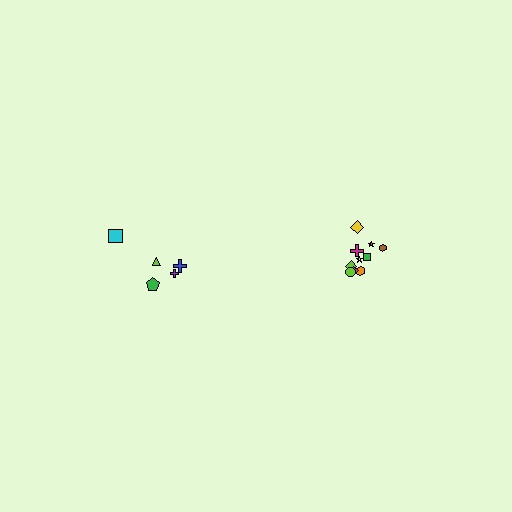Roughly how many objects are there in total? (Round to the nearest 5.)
Roughly 15 objects in total.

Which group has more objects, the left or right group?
The right group.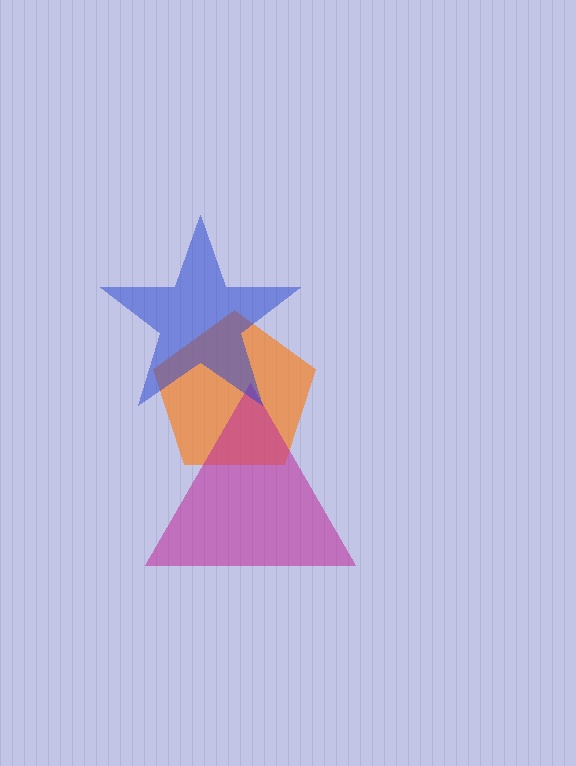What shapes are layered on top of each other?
The layered shapes are: an orange pentagon, a magenta triangle, a blue star.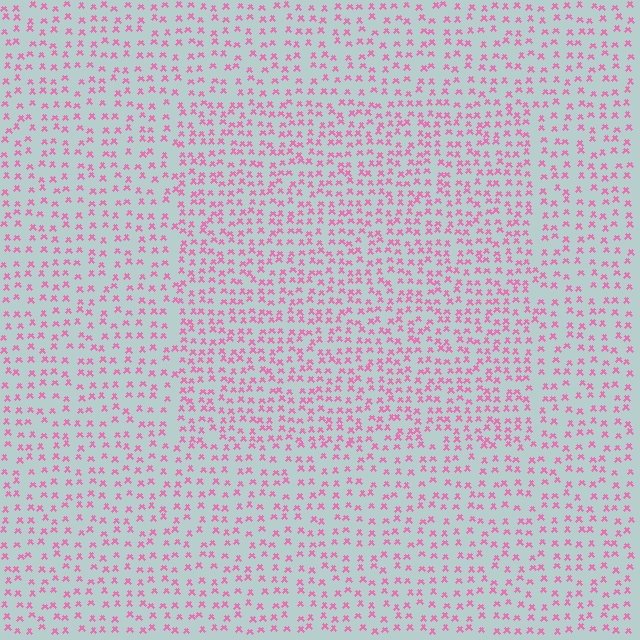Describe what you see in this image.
The image contains small pink elements arranged at two different densities. A rectangle-shaped region is visible where the elements are more densely packed than the surrounding area.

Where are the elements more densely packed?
The elements are more densely packed inside the rectangle boundary.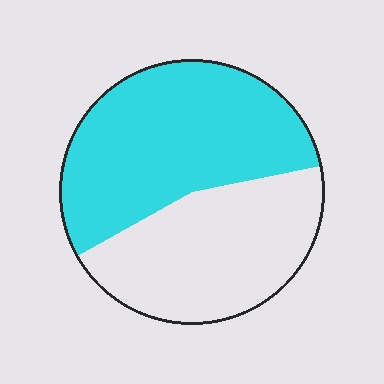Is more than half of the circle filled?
Yes.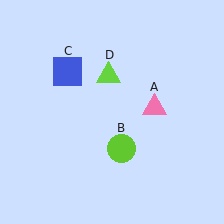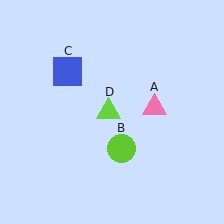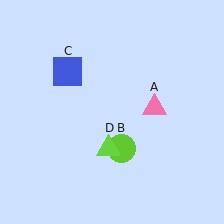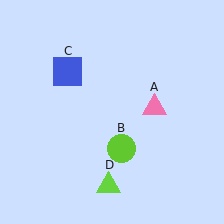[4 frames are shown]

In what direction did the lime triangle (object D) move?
The lime triangle (object D) moved down.